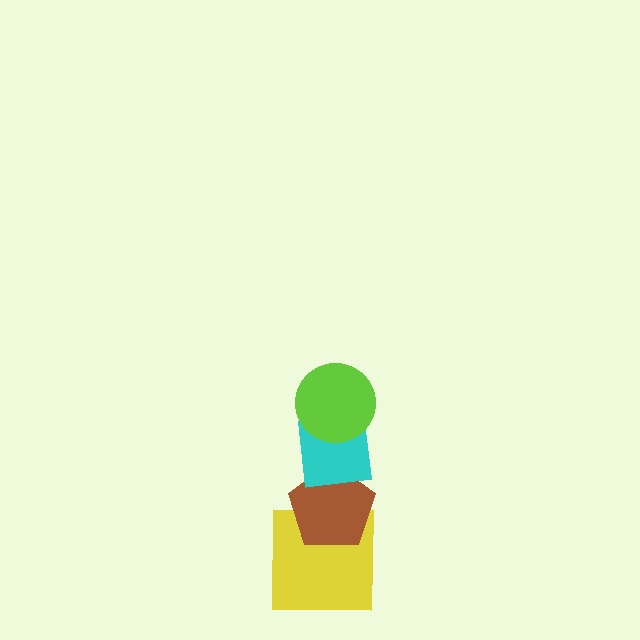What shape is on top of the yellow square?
The brown pentagon is on top of the yellow square.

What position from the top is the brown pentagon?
The brown pentagon is 3rd from the top.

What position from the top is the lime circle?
The lime circle is 1st from the top.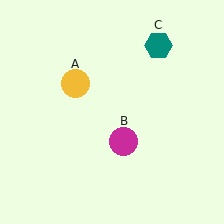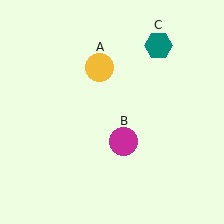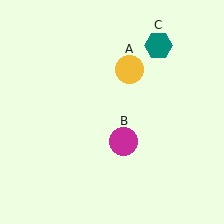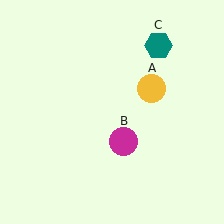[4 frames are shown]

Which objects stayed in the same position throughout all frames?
Magenta circle (object B) and teal hexagon (object C) remained stationary.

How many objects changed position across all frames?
1 object changed position: yellow circle (object A).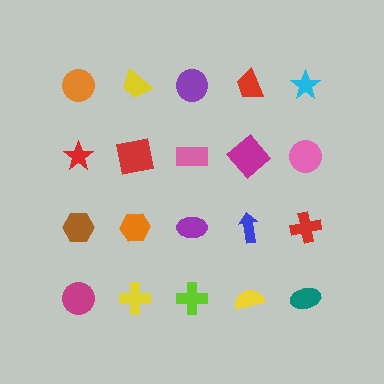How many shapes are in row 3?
5 shapes.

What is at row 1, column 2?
A yellow trapezoid.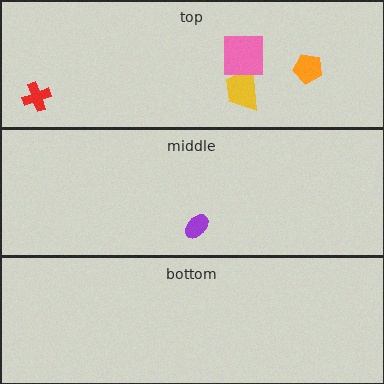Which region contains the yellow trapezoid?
The top region.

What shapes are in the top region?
The red cross, the yellow trapezoid, the pink square, the orange pentagon.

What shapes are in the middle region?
The purple ellipse.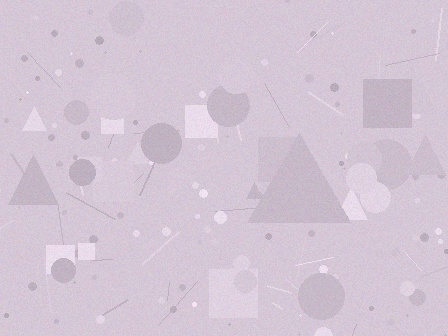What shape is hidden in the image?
A triangle is hidden in the image.